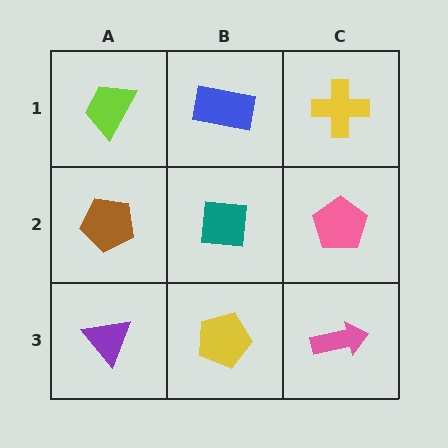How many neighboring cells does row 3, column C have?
2.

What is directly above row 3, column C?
A pink pentagon.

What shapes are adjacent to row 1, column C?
A pink pentagon (row 2, column C), a blue rectangle (row 1, column B).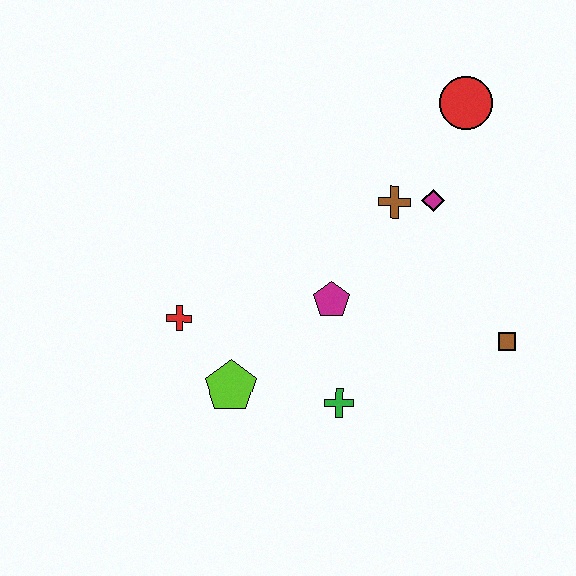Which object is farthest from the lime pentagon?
The red circle is farthest from the lime pentagon.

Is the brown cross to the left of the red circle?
Yes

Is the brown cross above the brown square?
Yes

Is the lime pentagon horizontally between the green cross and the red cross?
Yes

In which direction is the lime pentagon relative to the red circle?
The lime pentagon is below the red circle.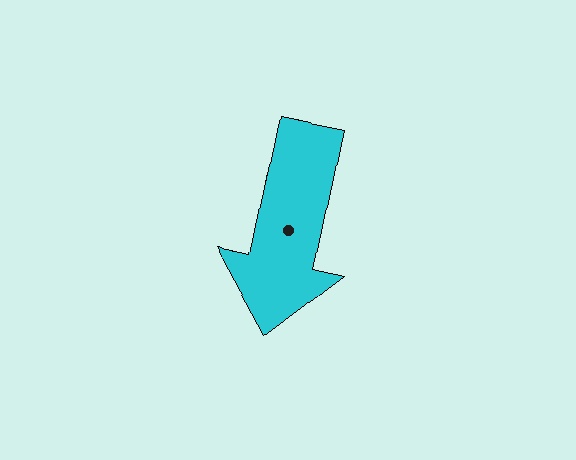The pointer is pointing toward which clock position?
Roughly 6 o'clock.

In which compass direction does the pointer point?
South.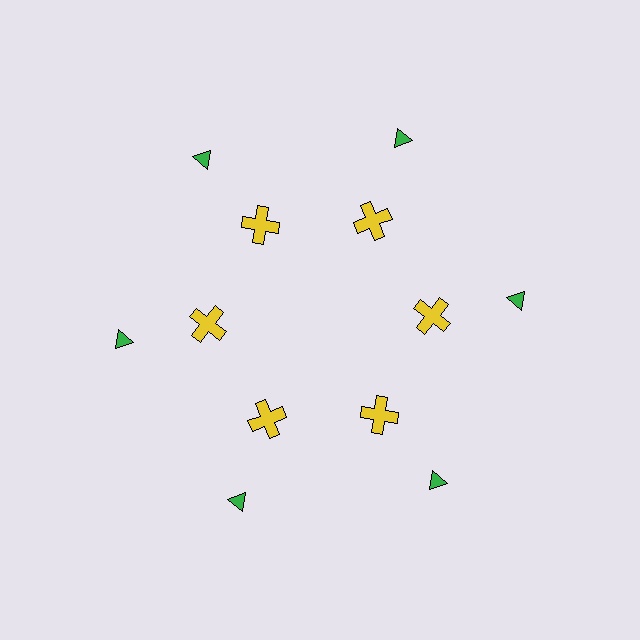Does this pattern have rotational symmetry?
Yes, this pattern has 6-fold rotational symmetry. It looks the same after rotating 60 degrees around the center.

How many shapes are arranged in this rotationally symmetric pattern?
There are 12 shapes, arranged in 6 groups of 2.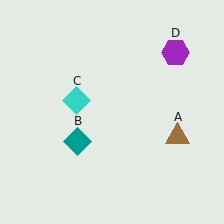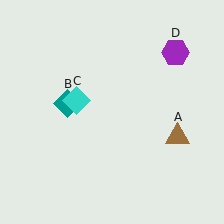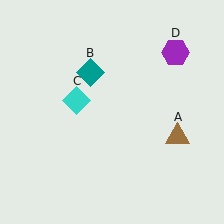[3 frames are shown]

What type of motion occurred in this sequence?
The teal diamond (object B) rotated clockwise around the center of the scene.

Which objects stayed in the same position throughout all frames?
Brown triangle (object A) and cyan diamond (object C) and purple hexagon (object D) remained stationary.